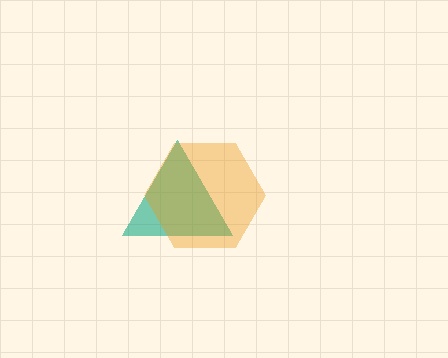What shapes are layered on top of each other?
The layered shapes are: a teal triangle, an orange hexagon.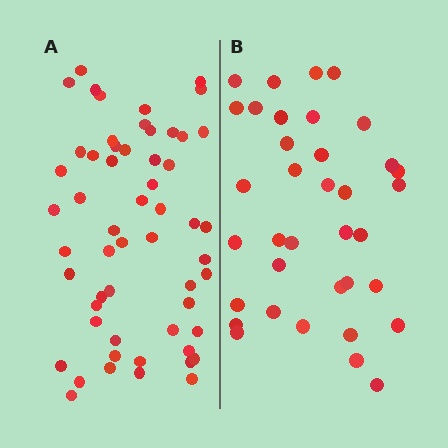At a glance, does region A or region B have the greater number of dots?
Region A (the left region) has more dots.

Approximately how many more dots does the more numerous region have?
Region A has approximately 20 more dots than region B.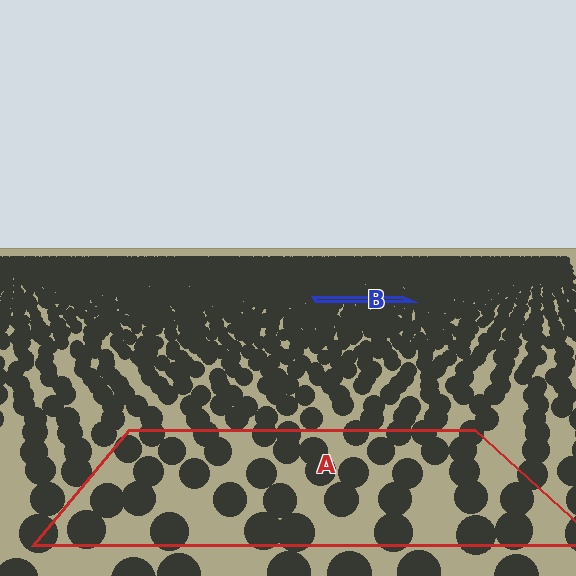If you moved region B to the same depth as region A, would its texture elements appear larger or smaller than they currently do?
They would appear larger. At a closer depth, the same texture elements are projected at a bigger on-screen size.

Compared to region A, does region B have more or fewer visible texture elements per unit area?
Region B has more texture elements per unit area — they are packed more densely because it is farther away.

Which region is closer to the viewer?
Region A is closer. The texture elements there are larger and more spread out.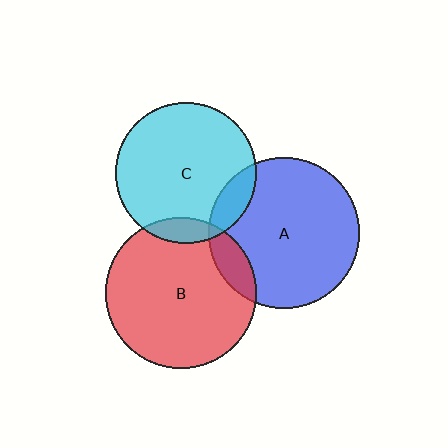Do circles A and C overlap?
Yes.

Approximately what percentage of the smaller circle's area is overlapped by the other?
Approximately 10%.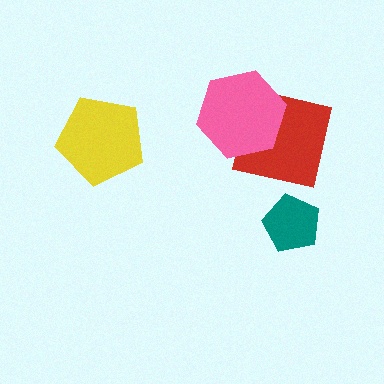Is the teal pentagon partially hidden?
No, no other shape covers it.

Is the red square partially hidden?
Yes, it is partially covered by another shape.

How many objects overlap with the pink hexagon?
1 object overlaps with the pink hexagon.